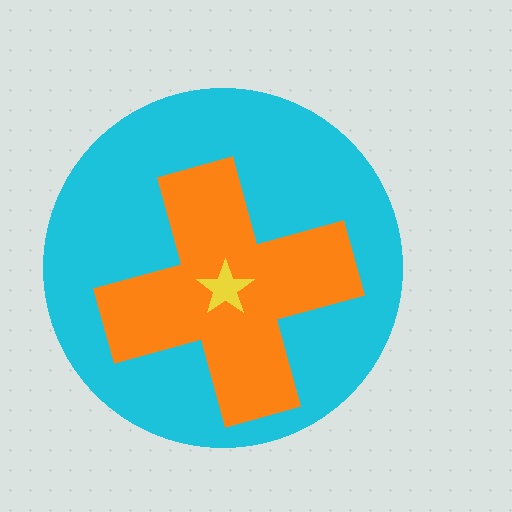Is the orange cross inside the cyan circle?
Yes.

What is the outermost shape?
The cyan circle.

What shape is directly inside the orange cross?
The yellow star.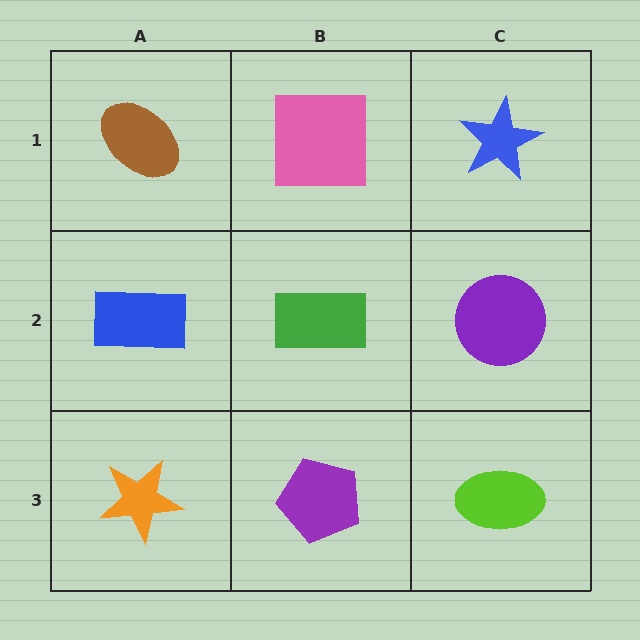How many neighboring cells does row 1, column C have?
2.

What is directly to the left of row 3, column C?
A purple pentagon.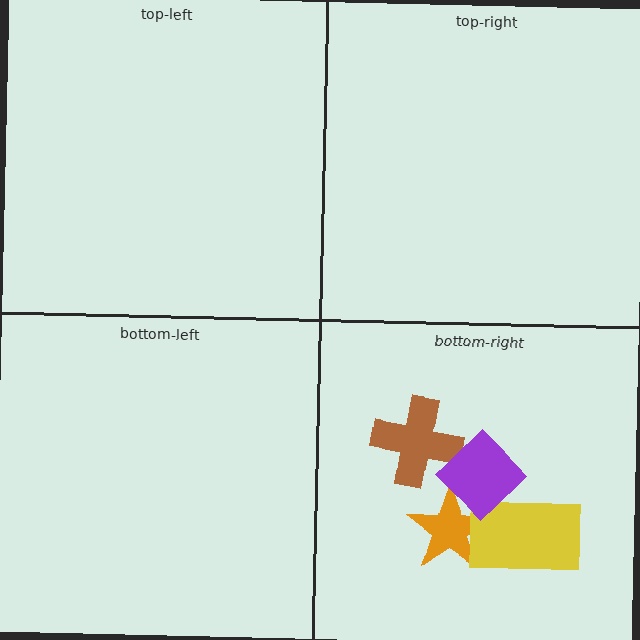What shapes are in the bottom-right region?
The brown cross, the orange star, the yellow rectangle, the purple diamond.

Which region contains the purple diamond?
The bottom-right region.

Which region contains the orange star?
The bottom-right region.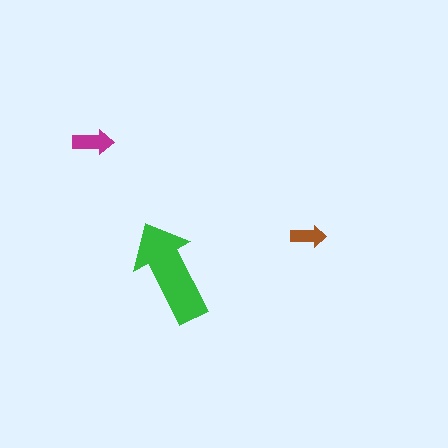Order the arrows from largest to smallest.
the green one, the magenta one, the brown one.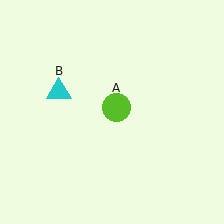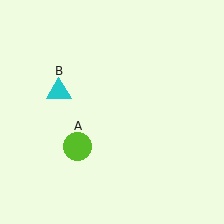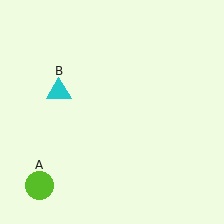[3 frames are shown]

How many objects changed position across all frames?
1 object changed position: lime circle (object A).